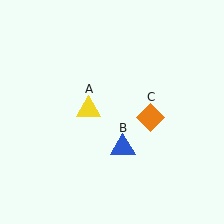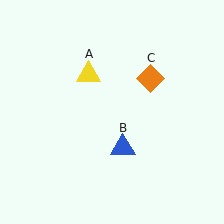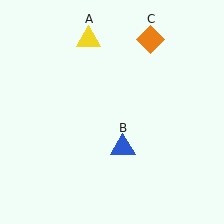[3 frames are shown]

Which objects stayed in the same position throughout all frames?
Blue triangle (object B) remained stationary.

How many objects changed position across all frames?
2 objects changed position: yellow triangle (object A), orange diamond (object C).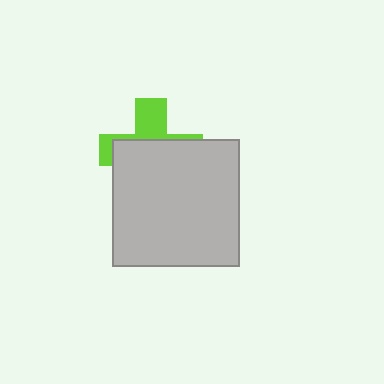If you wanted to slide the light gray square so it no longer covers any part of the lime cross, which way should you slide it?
Slide it down — that is the most direct way to separate the two shapes.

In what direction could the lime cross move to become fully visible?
The lime cross could move up. That would shift it out from behind the light gray square entirely.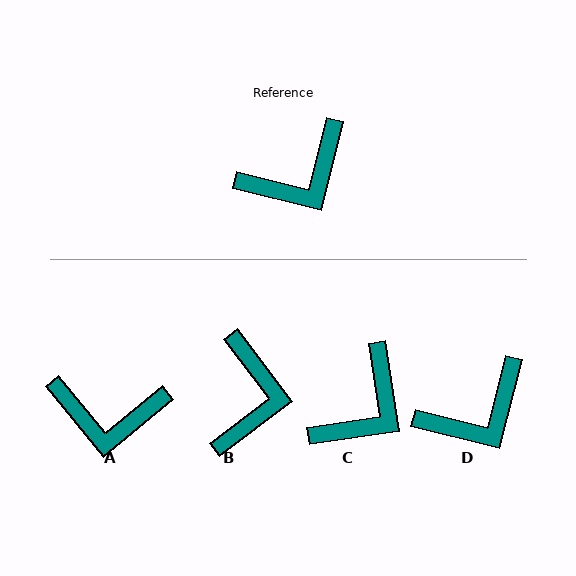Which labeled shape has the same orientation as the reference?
D.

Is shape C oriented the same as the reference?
No, it is off by about 23 degrees.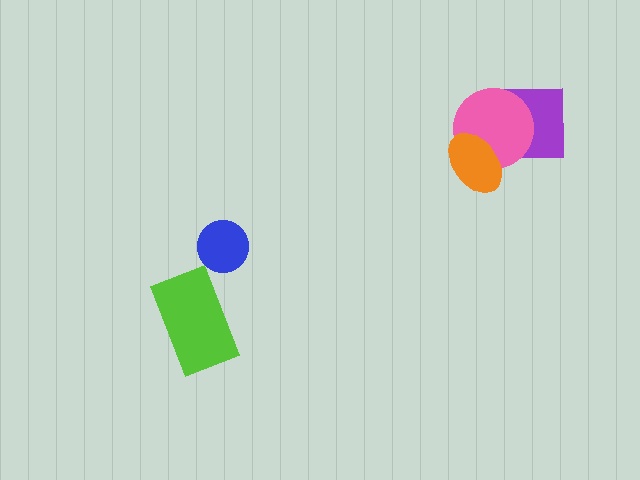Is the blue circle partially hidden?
No, no other shape covers it.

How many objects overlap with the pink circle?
2 objects overlap with the pink circle.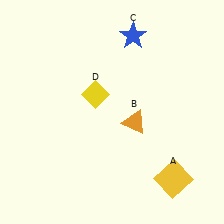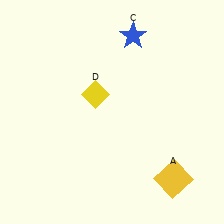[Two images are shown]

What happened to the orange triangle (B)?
The orange triangle (B) was removed in Image 2. It was in the bottom-right area of Image 1.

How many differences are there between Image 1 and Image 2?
There is 1 difference between the two images.